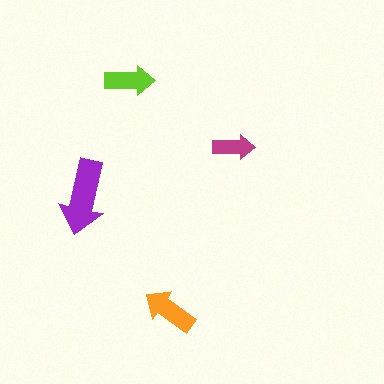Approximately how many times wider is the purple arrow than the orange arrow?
About 1.5 times wider.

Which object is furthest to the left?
The purple arrow is leftmost.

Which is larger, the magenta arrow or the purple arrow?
The purple one.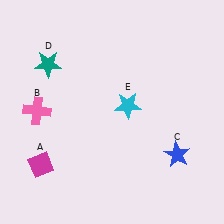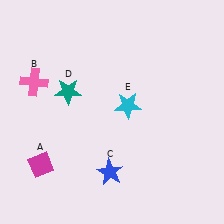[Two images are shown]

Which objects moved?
The objects that moved are: the pink cross (B), the blue star (C), the teal star (D).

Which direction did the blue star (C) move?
The blue star (C) moved left.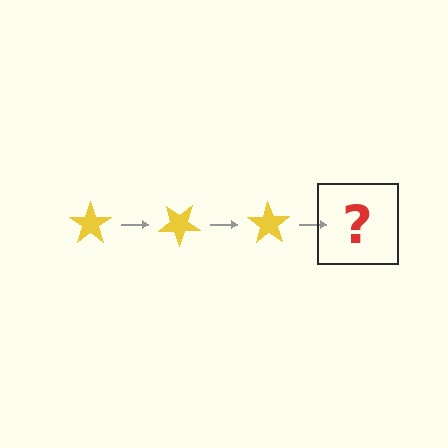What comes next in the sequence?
The next element should be a yellow star rotated 105 degrees.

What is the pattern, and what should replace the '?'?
The pattern is that the star rotates 35 degrees each step. The '?' should be a yellow star rotated 105 degrees.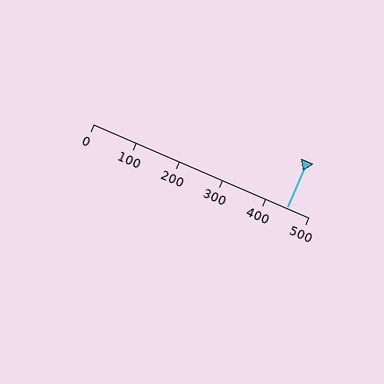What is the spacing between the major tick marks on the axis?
The major ticks are spaced 100 apart.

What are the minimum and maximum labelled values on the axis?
The axis runs from 0 to 500.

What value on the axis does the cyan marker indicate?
The marker indicates approximately 450.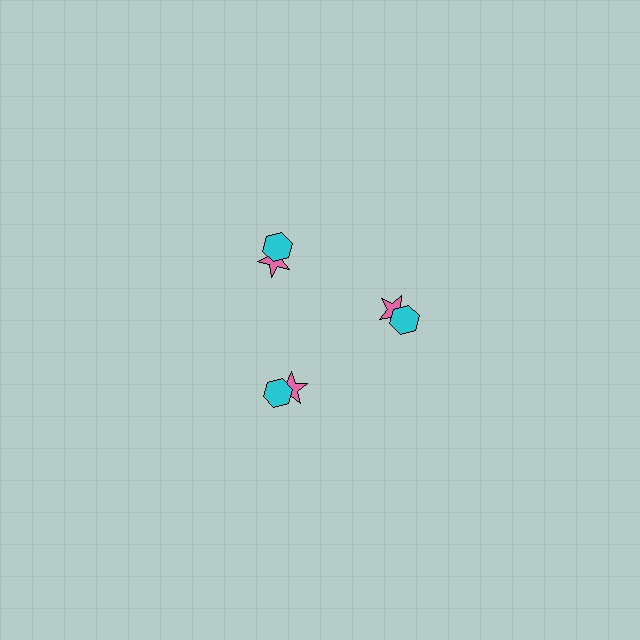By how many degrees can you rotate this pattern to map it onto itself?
The pattern maps onto itself every 120 degrees of rotation.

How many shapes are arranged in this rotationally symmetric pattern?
There are 6 shapes, arranged in 3 groups of 2.